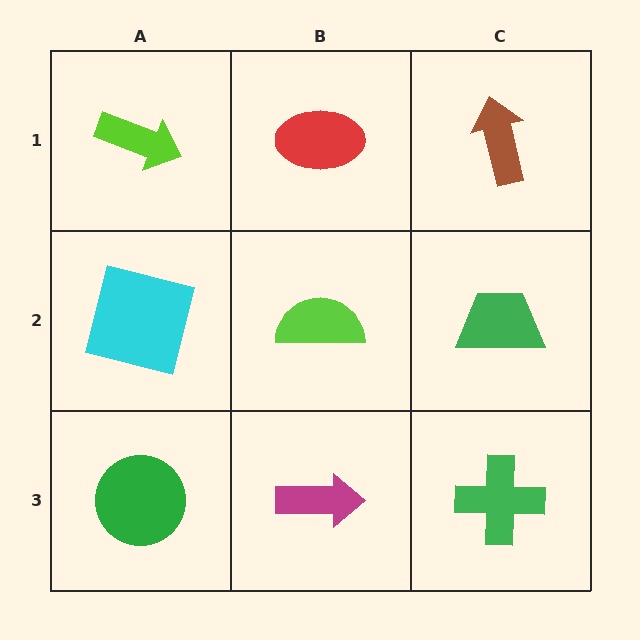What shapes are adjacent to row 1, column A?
A cyan square (row 2, column A), a red ellipse (row 1, column B).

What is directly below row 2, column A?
A green circle.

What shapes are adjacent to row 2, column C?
A brown arrow (row 1, column C), a green cross (row 3, column C), a lime semicircle (row 2, column B).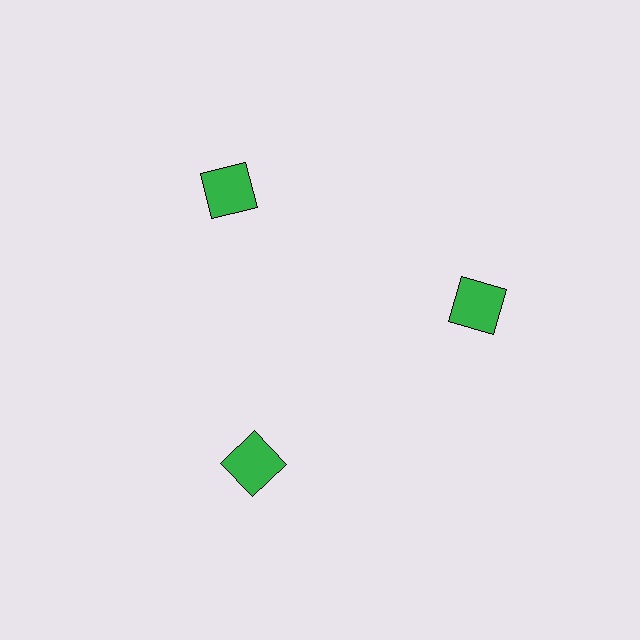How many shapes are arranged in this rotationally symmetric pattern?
There are 3 shapes, arranged in 3 groups of 1.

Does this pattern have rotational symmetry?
Yes, this pattern has 3-fold rotational symmetry. It looks the same after rotating 120 degrees around the center.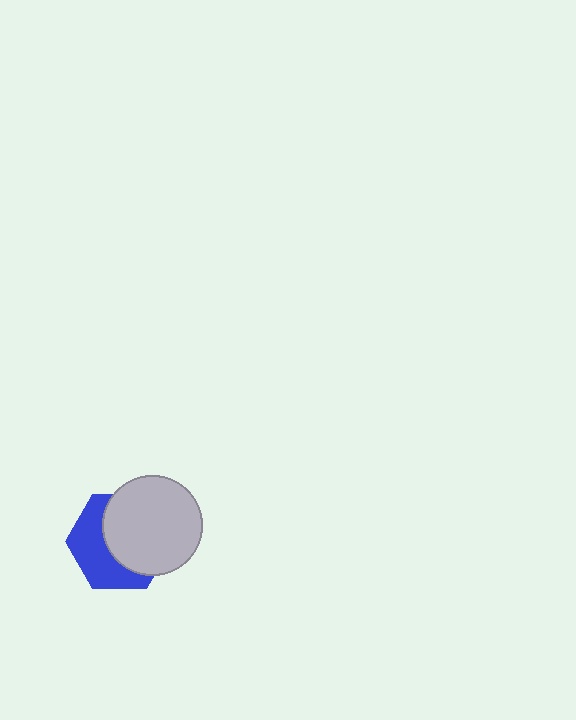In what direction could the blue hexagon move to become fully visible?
The blue hexagon could move toward the lower-left. That would shift it out from behind the light gray circle entirely.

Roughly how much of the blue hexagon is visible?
About half of it is visible (roughly 45%).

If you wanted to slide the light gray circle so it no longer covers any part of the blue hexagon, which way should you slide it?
Slide it toward the upper-right — that is the most direct way to separate the two shapes.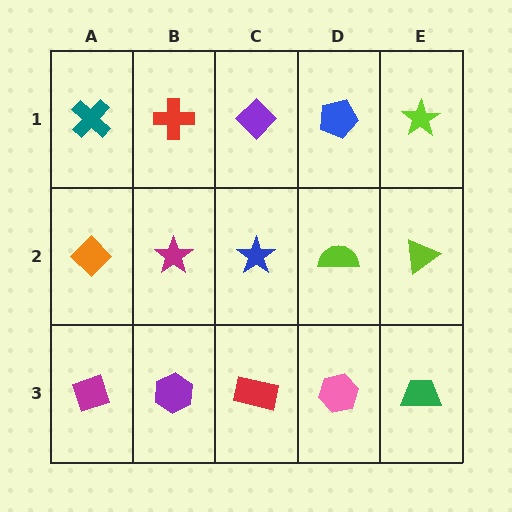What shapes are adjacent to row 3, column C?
A blue star (row 2, column C), a purple hexagon (row 3, column B), a pink hexagon (row 3, column D).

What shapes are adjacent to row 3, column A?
An orange diamond (row 2, column A), a purple hexagon (row 3, column B).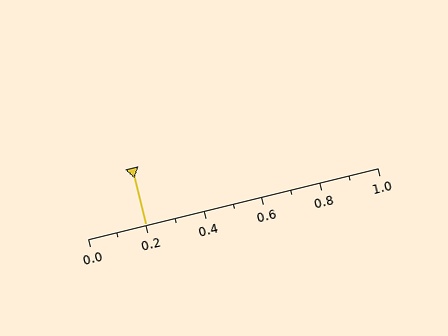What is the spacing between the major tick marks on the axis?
The major ticks are spaced 0.2 apart.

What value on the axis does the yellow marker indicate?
The marker indicates approximately 0.2.